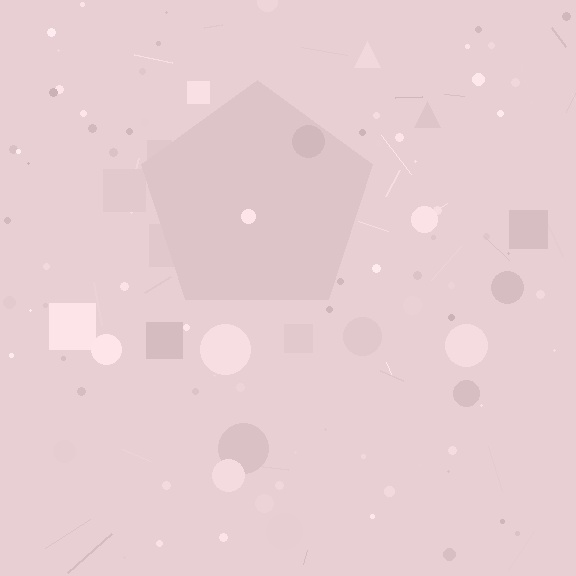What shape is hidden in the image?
A pentagon is hidden in the image.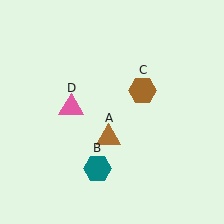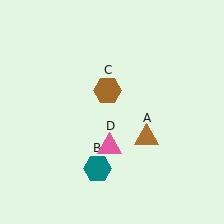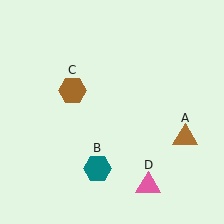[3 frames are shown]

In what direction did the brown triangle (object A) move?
The brown triangle (object A) moved right.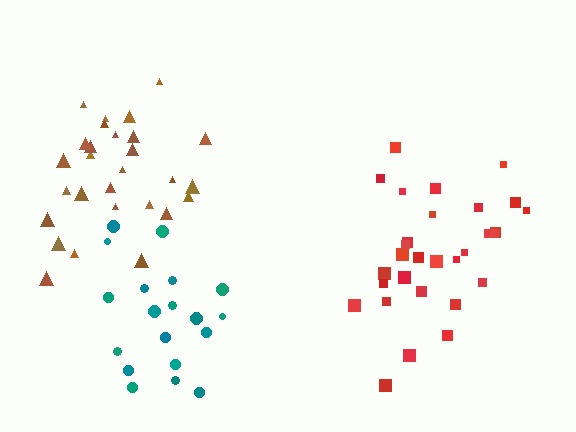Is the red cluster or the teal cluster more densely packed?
Red.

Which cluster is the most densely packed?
Red.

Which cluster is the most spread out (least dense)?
Teal.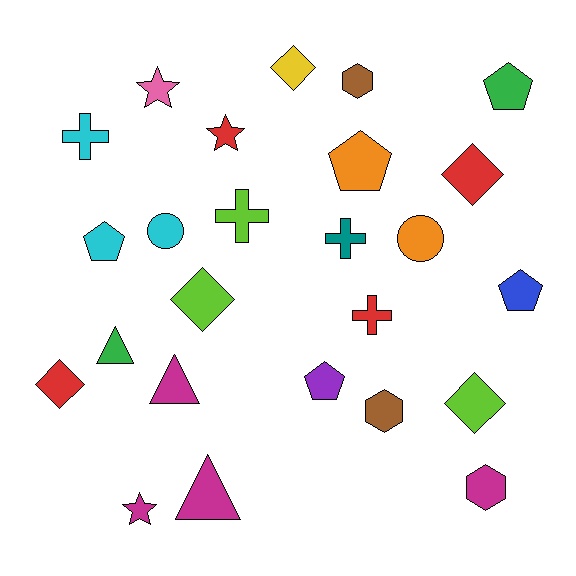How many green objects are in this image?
There are 2 green objects.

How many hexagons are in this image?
There are 3 hexagons.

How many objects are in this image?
There are 25 objects.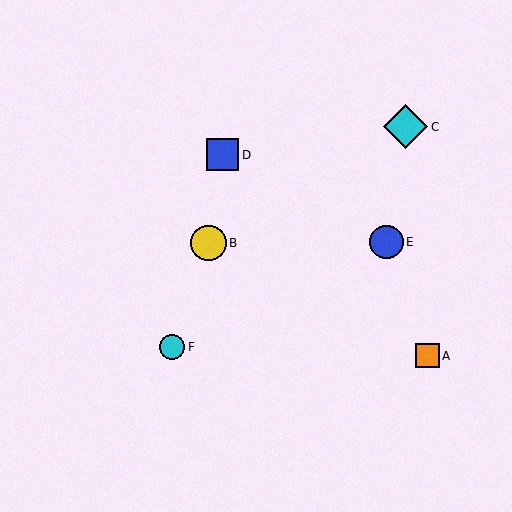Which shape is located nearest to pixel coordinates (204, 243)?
The yellow circle (labeled B) at (209, 243) is nearest to that location.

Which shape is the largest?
The cyan diamond (labeled C) is the largest.